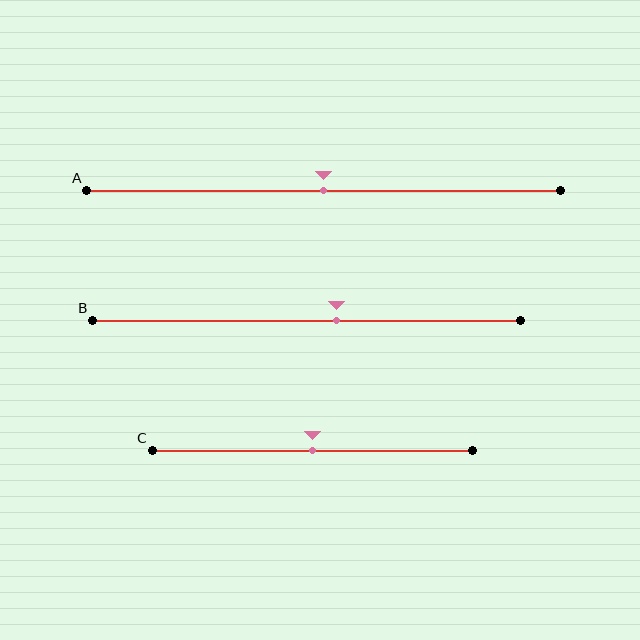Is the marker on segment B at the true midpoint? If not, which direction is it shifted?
No, the marker on segment B is shifted to the right by about 7% of the segment length.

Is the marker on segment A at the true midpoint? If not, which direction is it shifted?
Yes, the marker on segment A is at the true midpoint.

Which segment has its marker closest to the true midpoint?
Segment A has its marker closest to the true midpoint.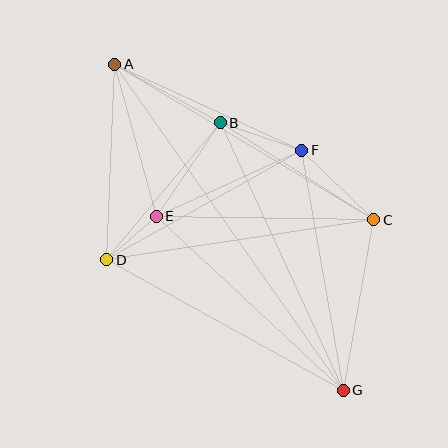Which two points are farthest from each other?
Points A and G are farthest from each other.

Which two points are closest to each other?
Points D and E are closest to each other.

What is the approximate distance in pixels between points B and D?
The distance between B and D is approximately 178 pixels.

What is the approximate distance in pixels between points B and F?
The distance between B and F is approximately 86 pixels.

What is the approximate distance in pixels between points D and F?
The distance between D and F is approximately 223 pixels.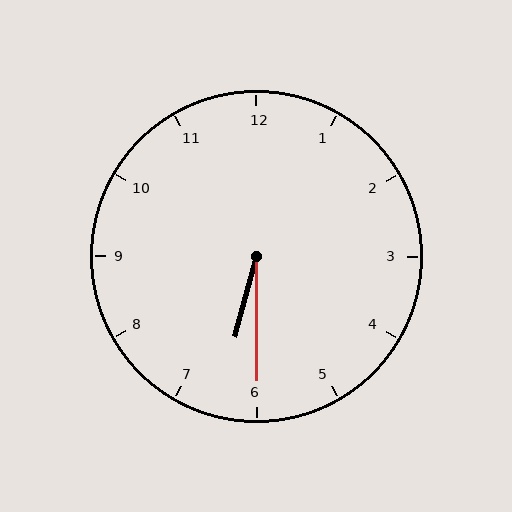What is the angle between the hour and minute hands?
Approximately 15 degrees.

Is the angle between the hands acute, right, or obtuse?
It is acute.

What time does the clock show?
6:30.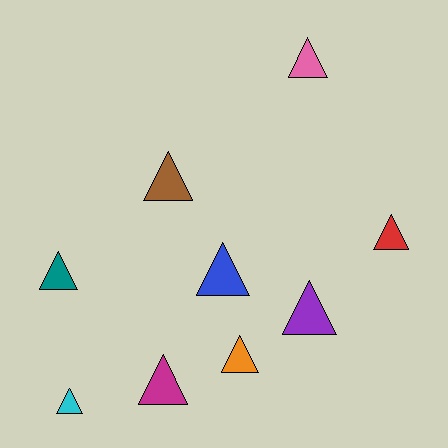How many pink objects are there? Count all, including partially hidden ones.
There is 1 pink object.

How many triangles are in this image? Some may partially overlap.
There are 9 triangles.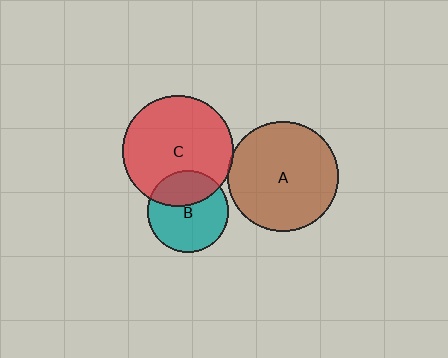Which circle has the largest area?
Circle C (red).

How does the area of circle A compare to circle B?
Approximately 1.9 times.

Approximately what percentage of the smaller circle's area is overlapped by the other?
Approximately 5%.